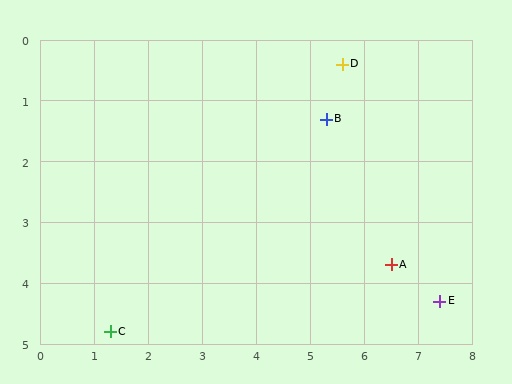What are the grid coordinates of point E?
Point E is at approximately (7.4, 4.3).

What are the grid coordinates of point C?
Point C is at approximately (1.3, 4.8).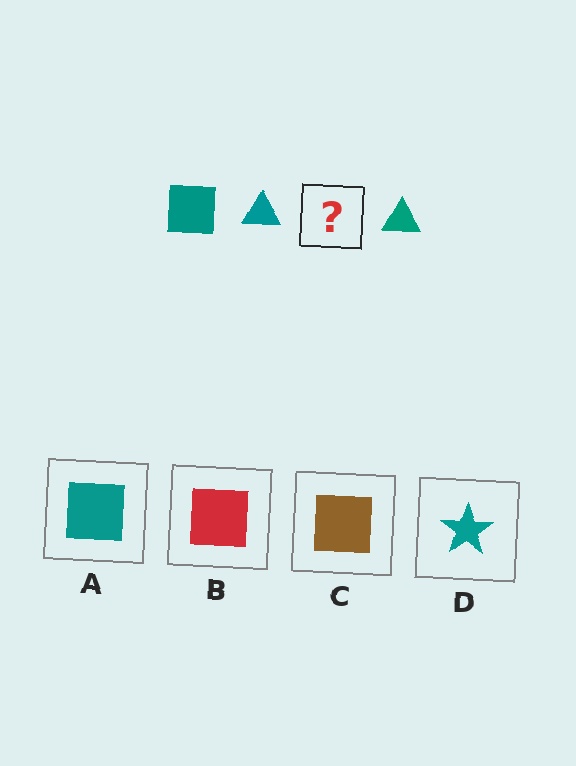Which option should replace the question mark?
Option A.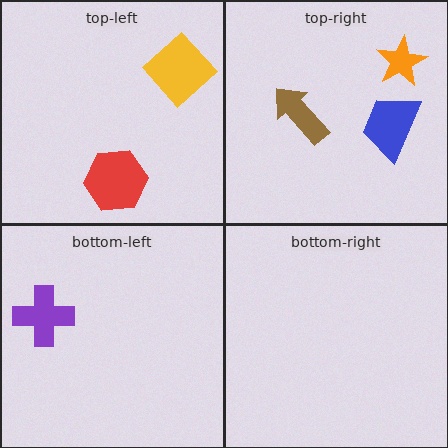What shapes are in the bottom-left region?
The purple cross.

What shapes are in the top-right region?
The brown arrow, the orange star, the blue trapezoid.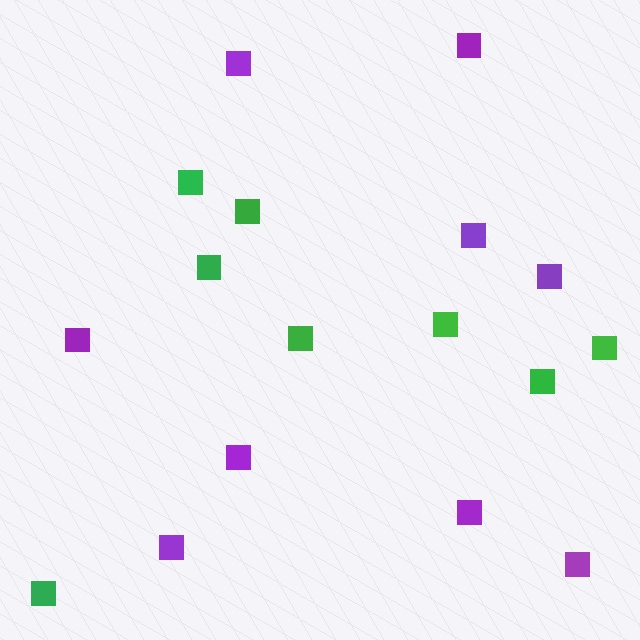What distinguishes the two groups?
There are 2 groups: one group of purple squares (9) and one group of green squares (8).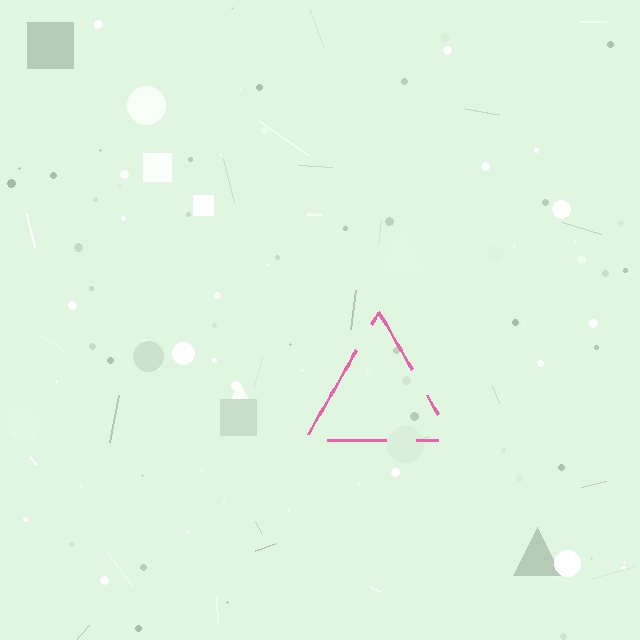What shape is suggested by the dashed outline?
The dashed outline suggests a triangle.